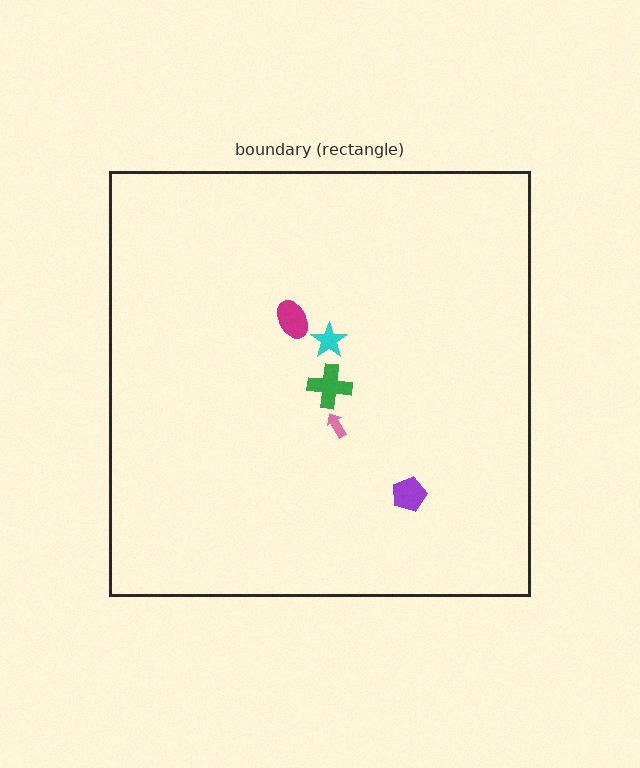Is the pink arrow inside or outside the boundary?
Inside.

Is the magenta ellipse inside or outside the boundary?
Inside.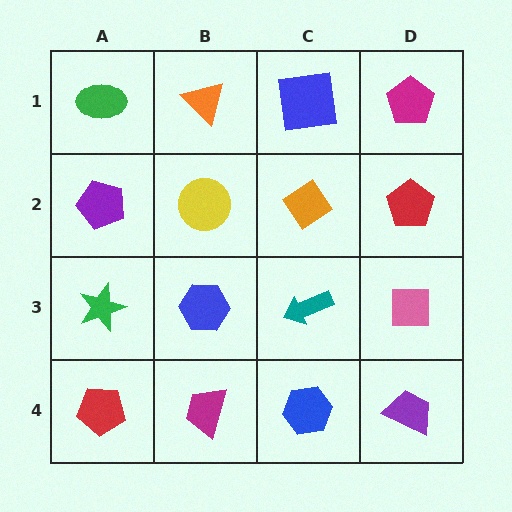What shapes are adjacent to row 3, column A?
A purple pentagon (row 2, column A), a red pentagon (row 4, column A), a blue hexagon (row 3, column B).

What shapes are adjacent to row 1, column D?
A red pentagon (row 2, column D), a blue square (row 1, column C).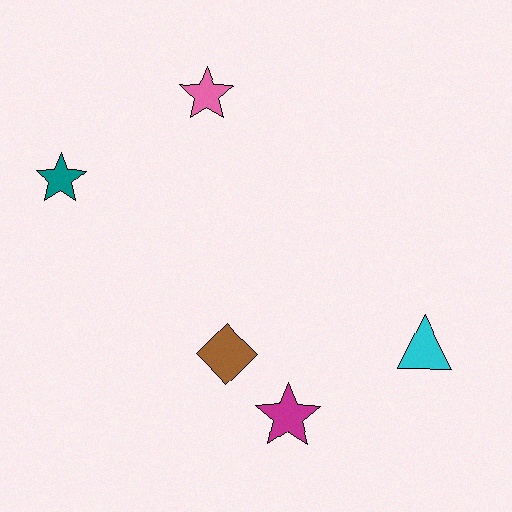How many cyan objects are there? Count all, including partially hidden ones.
There is 1 cyan object.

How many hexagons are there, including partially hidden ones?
There are no hexagons.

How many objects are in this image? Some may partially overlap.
There are 5 objects.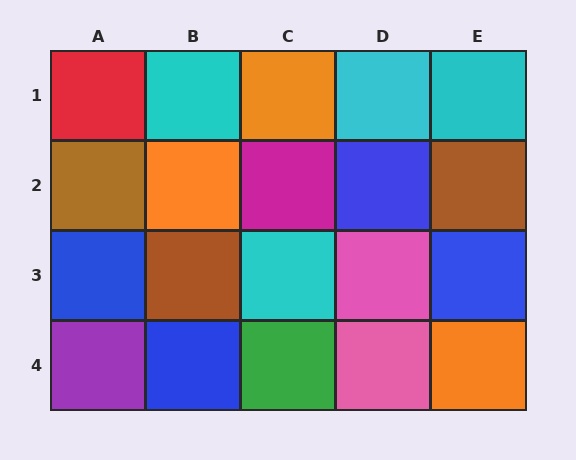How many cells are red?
1 cell is red.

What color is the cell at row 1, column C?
Orange.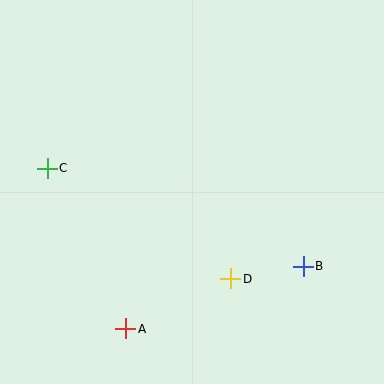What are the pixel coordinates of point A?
Point A is at (126, 329).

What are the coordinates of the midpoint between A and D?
The midpoint between A and D is at (178, 304).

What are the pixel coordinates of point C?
Point C is at (47, 168).